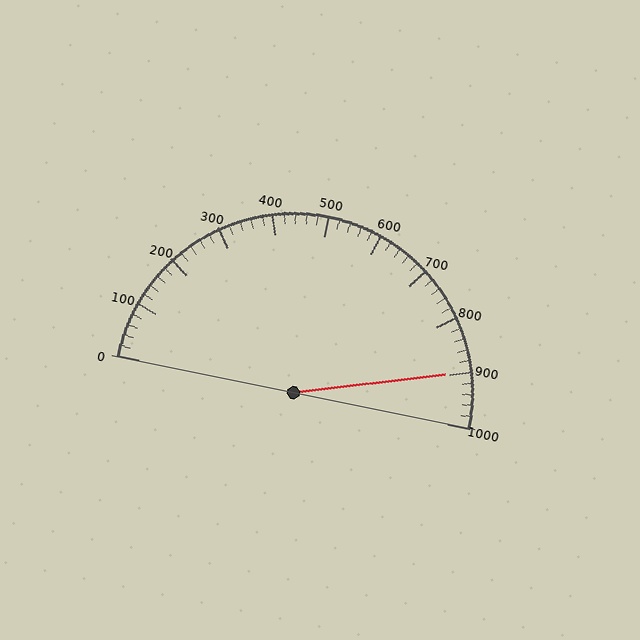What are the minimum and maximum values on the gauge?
The gauge ranges from 0 to 1000.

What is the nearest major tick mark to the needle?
The nearest major tick mark is 900.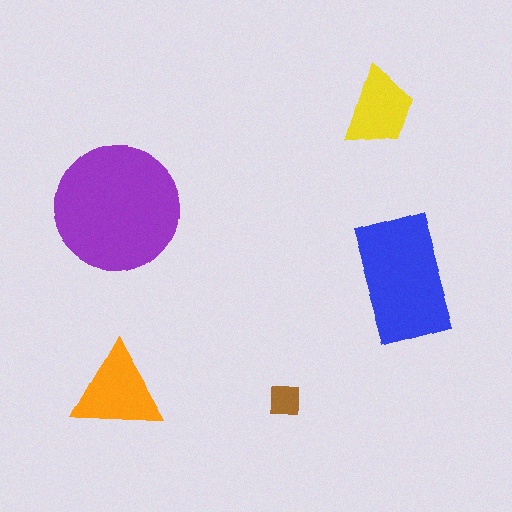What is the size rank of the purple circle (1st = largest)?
1st.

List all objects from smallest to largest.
The brown square, the yellow trapezoid, the orange triangle, the blue rectangle, the purple circle.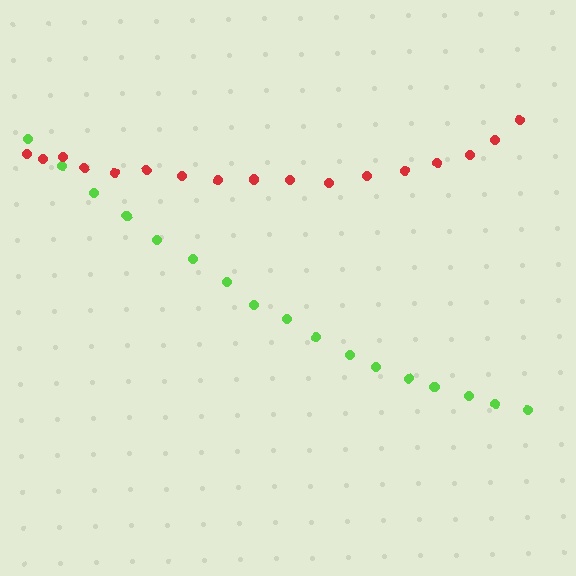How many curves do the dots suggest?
There are 2 distinct paths.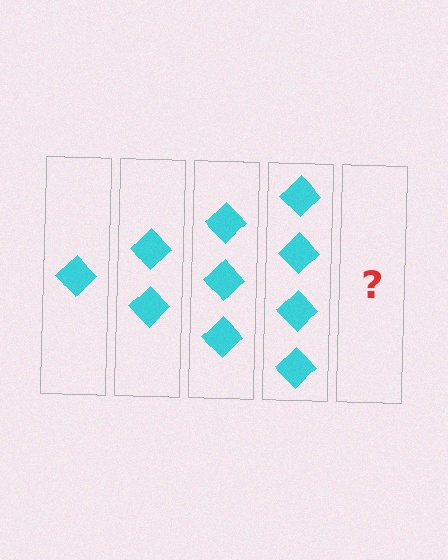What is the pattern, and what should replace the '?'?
The pattern is that each step adds one more diamond. The '?' should be 5 diamonds.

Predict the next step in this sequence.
The next step is 5 diamonds.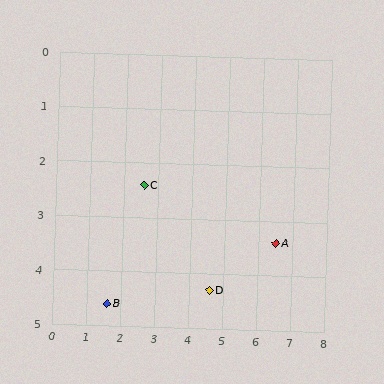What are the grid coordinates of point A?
Point A is at approximately (6.5, 3.4).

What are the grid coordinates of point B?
Point B is at approximately (1.6, 4.6).